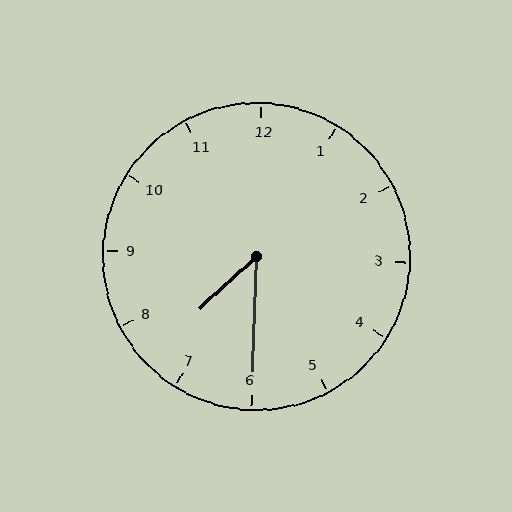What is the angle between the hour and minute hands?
Approximately 45 degrees.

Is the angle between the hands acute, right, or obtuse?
It is acute.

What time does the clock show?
7:30.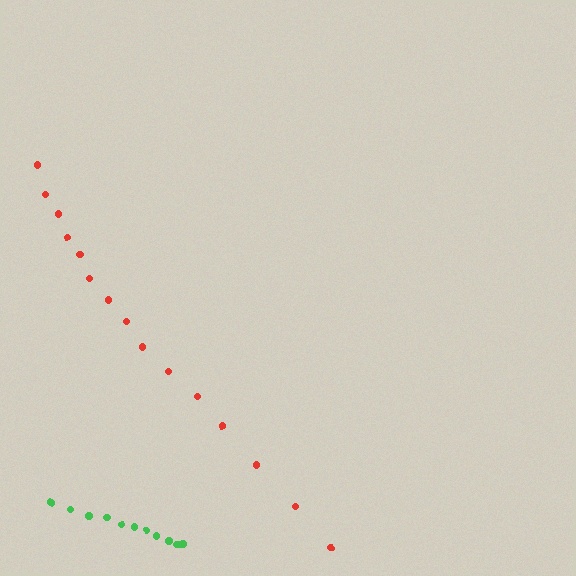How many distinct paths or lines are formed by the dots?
There are 2 distinct paths.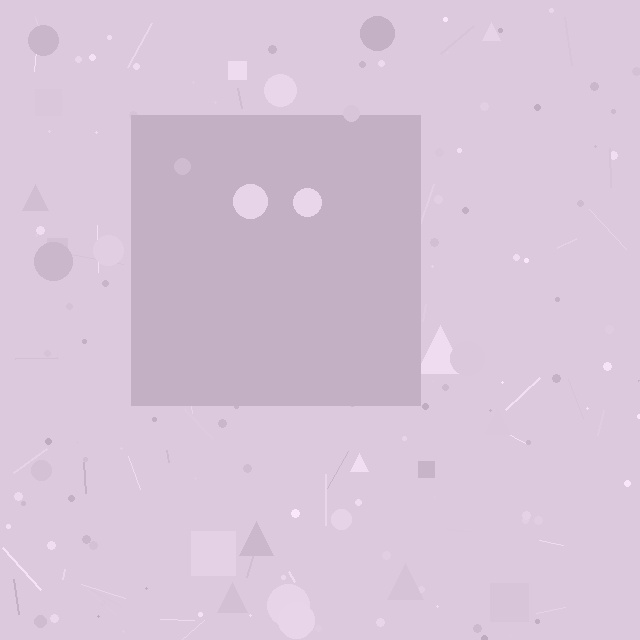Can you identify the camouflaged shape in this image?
The camouflaged shape is a square.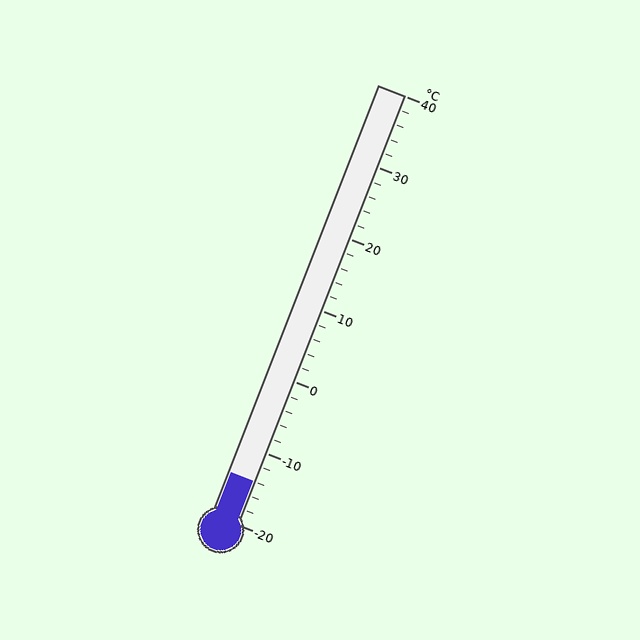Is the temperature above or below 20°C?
The temperature is below 20°C.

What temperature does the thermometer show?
The thermometer shows approximately -14°C.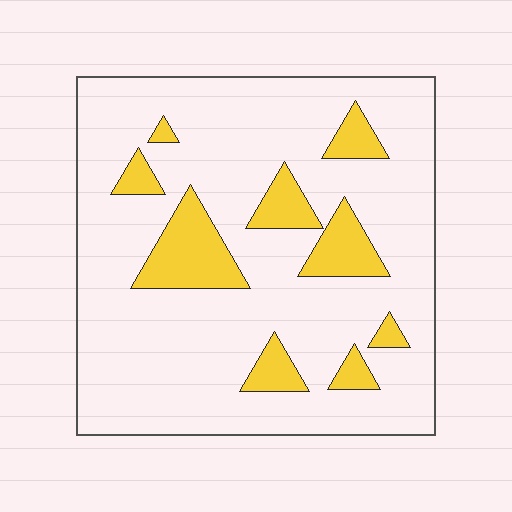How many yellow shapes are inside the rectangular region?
9.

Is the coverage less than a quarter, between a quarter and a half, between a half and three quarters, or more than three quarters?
Less than a quarter.